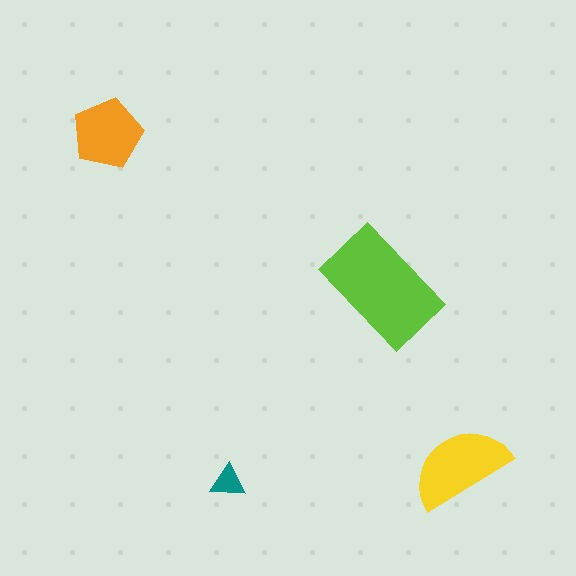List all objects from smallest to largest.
The teal triangle, the orange pentagon, the yellow semicircle, the lime rectangle.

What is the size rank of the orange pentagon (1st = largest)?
3rd.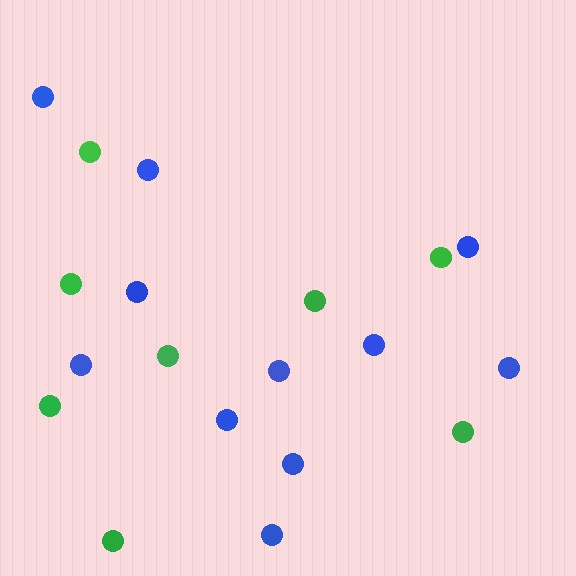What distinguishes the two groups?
There are 2 groups: one group of blue circles (11) and one group of green circles (8).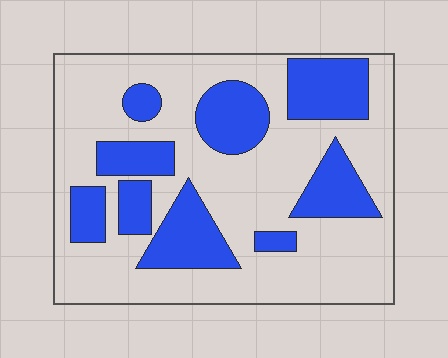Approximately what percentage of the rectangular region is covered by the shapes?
Approximately 30%.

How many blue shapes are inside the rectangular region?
9.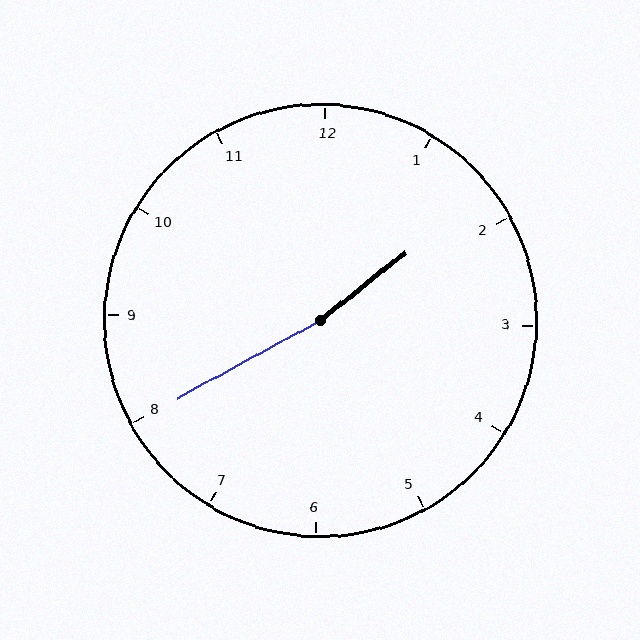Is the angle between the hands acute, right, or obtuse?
It is obtuse.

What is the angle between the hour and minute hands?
Approximately 170 degrees.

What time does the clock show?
1:40.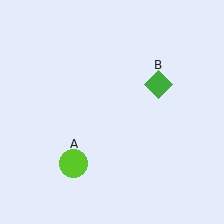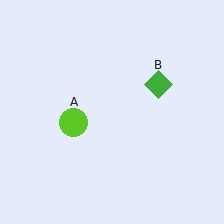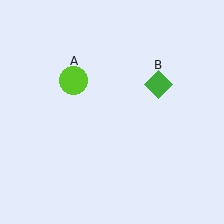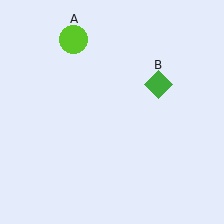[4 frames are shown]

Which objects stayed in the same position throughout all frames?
Green diamond (object B) remained stationary.